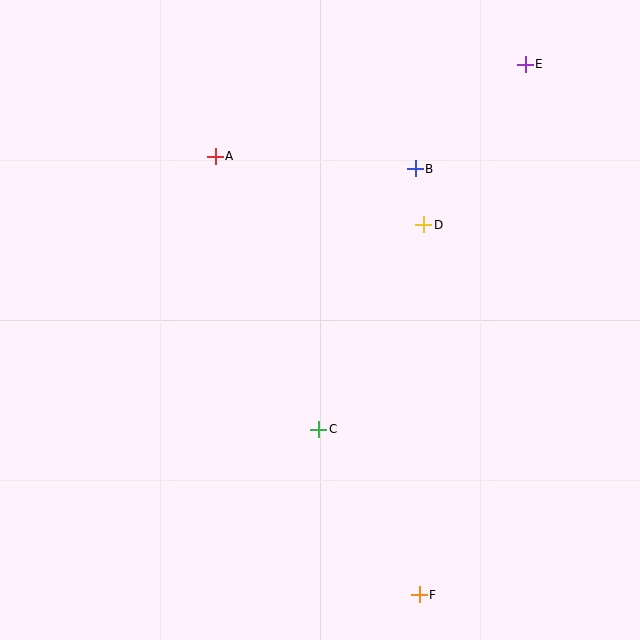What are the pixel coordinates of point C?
Point C is at (319, 429).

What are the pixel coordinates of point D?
Point D is at (423, 225).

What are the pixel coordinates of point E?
Point E is at (525, 64).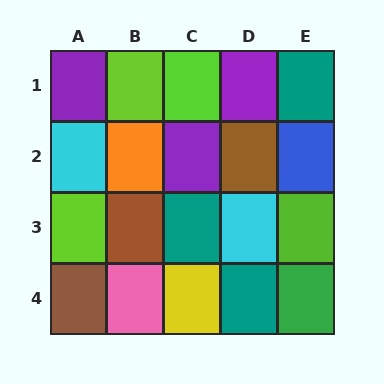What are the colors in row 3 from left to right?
Lime, brown, teal, cyan, lime.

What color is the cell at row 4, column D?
Teal.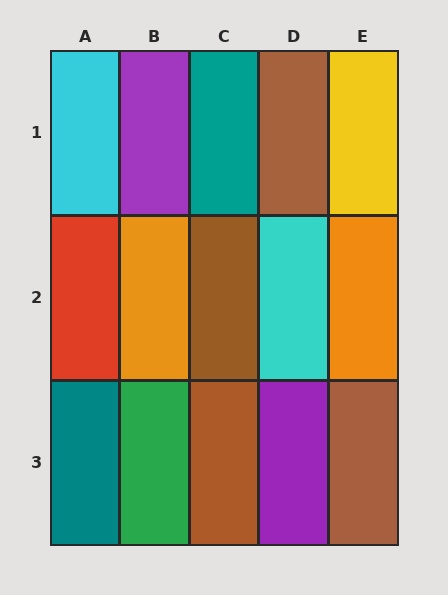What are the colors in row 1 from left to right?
Cyan, purple, teal, brown, yellow.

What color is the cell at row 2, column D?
Cyan.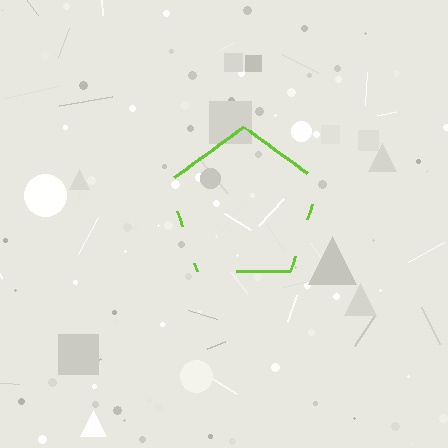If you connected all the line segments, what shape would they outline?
They would outline a pentagon.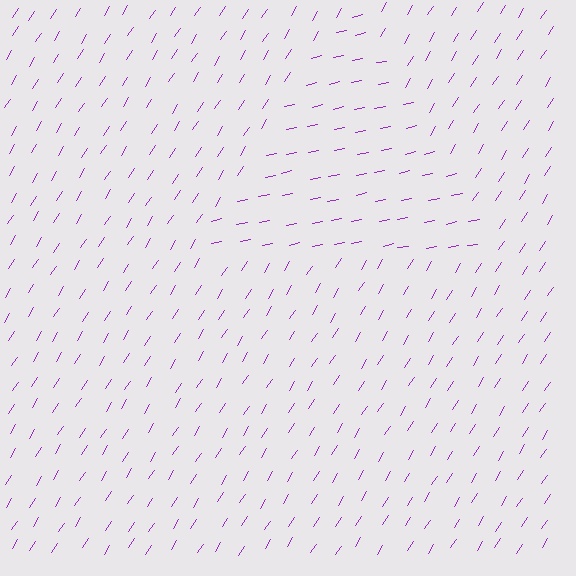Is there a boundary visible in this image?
Yes, there is a texture boundary formed by a change in line orientation.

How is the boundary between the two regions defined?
The boundary is defined purely by a change in line orientation (approximately 45 degrees difference). All lines are the same color and thickness.